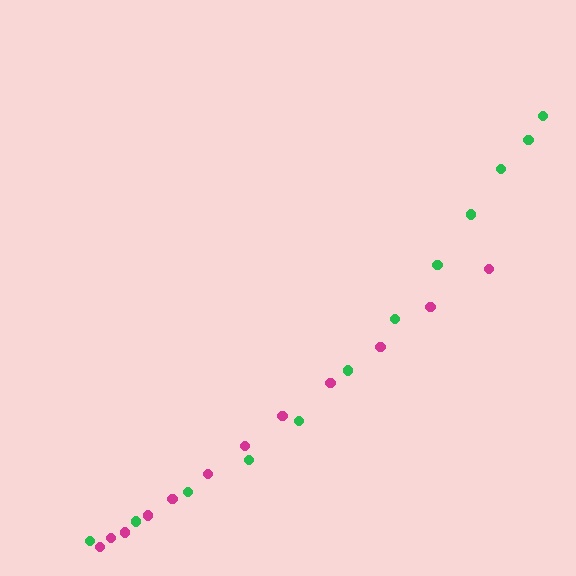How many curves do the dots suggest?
There are 2 distinct paths.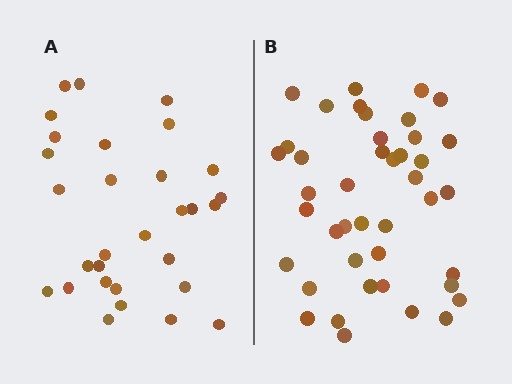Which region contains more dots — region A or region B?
Region B (the right region) has more dots.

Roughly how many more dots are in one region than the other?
Region B has roughly 12 or so more dots than region A.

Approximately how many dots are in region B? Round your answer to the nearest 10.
About 40 dots. (The exact count is 42, which rounds to 40.)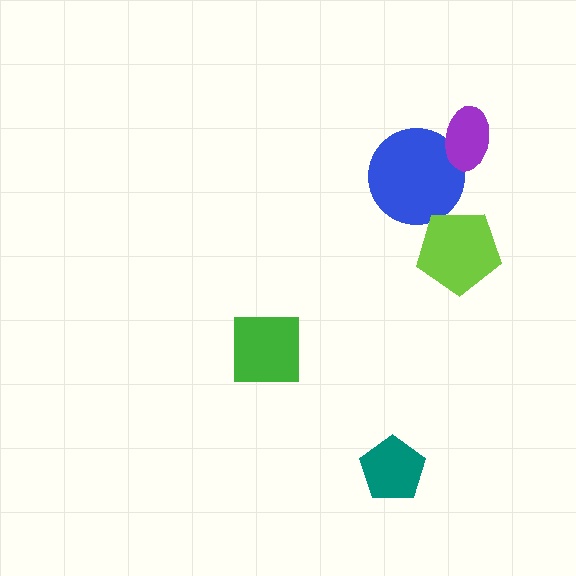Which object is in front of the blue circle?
The purple ellipse is in front of the blue circle.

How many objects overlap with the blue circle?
1 object overlaps with the blue circle.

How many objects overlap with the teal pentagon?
0 objects overlap with the teal pentagon.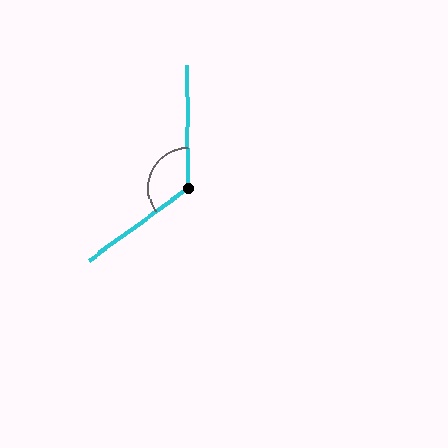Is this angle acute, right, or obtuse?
It is obtuse.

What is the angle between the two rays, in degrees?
Approximately 126 degrees.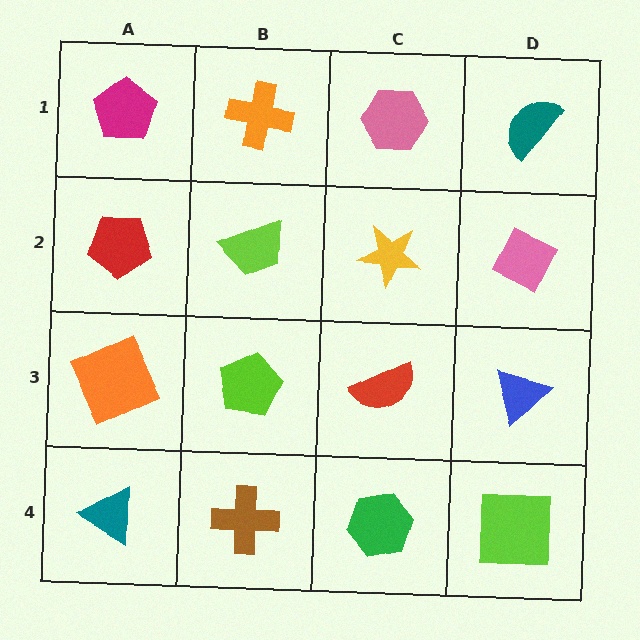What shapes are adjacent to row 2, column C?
A pink hexagon (row 1, column C), a red semicircle (row 3, column C), a lime trapezoid (row 2, column B), a pink diamond (row 2, column D).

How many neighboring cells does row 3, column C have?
4.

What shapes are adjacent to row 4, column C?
A red semicircle (row 3, column C), a brown cross (row 4, column B), a lime square (row 4, column D).